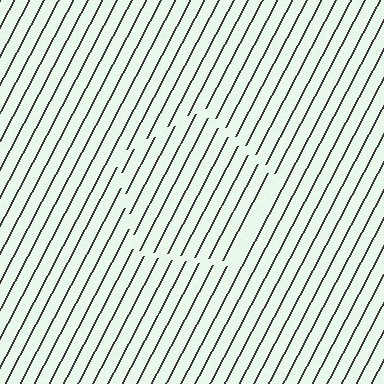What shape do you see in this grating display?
An illusory pentagon. The interior of the shape contains the same grating, shifted by half a period — the contour is defined by the phase discontinuity where line-ends from the inner and outer gratings abut.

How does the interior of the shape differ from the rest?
The interior of the shape contains the same grating, shifted by half a period — the contour is defined by the phase discontinuity where line-ends from the inner and outer gratings abut.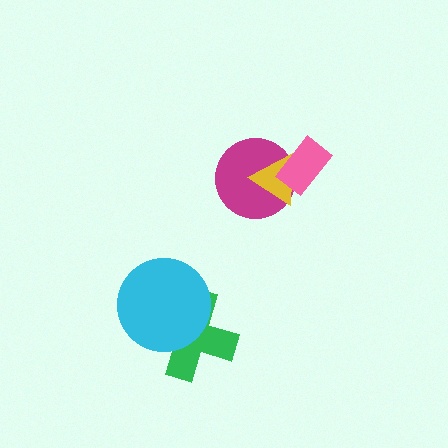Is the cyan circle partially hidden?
No, no other shape covers it.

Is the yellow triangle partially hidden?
Yes, it is partially covered by another shape.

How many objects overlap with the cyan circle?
1 object overlaps with the cyan circle.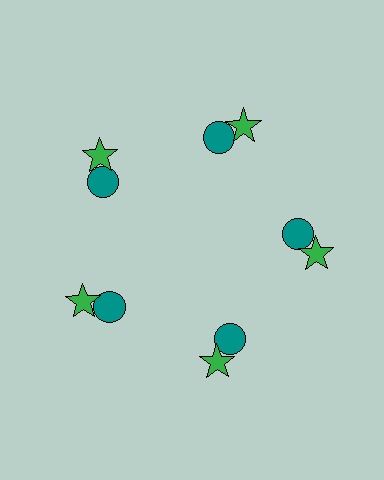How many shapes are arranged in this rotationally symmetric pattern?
There are 10 shapes, arranged in 5 groups of 2.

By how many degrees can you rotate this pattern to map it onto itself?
The pattern maps onto itself every 72 degrees of rotation.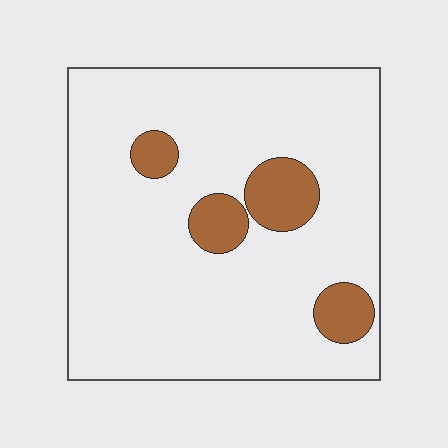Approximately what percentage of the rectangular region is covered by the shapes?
Approximately 10%.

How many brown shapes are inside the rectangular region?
4.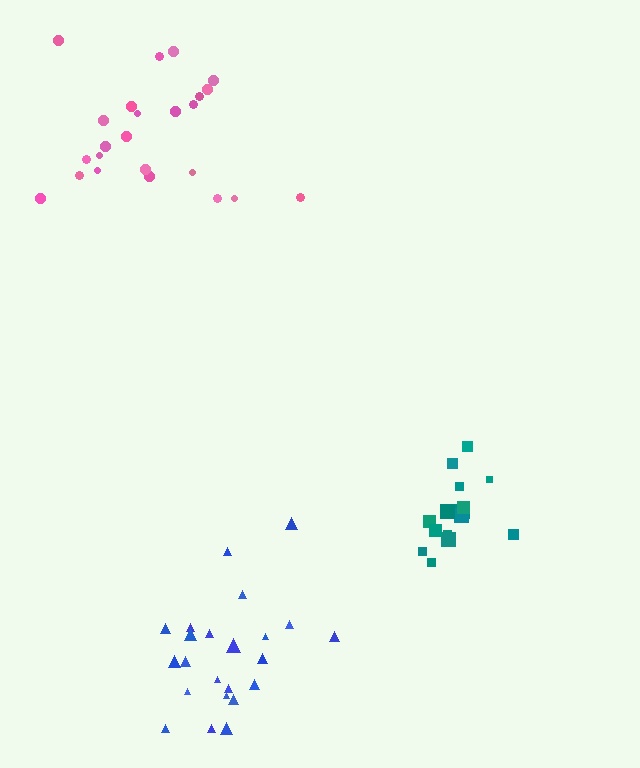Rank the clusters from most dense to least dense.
teal, blue, pink.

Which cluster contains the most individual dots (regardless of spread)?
Pink (24).